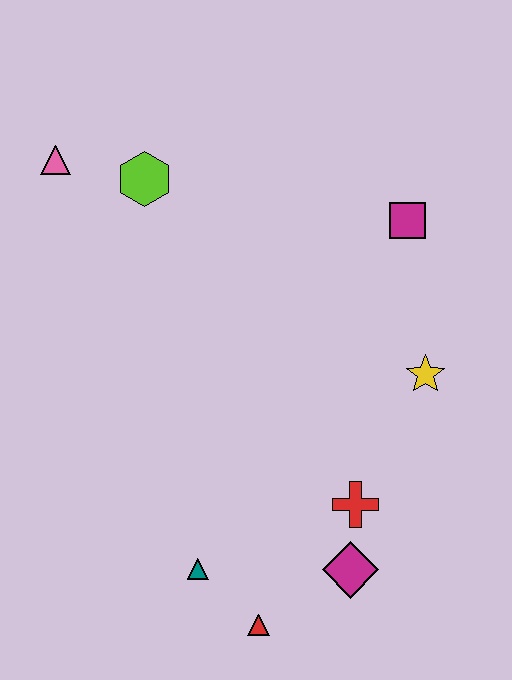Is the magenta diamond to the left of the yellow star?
Yes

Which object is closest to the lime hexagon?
The pink triangle is closest to the lime hexagon.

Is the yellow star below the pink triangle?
Yes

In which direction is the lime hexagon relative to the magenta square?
The lime hexagon is to the left of the magenta square.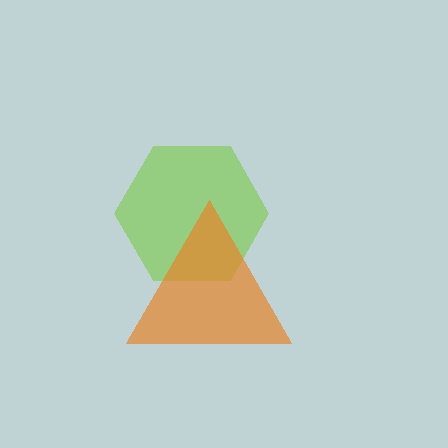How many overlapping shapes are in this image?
There are 2 overlapping shapes in the image.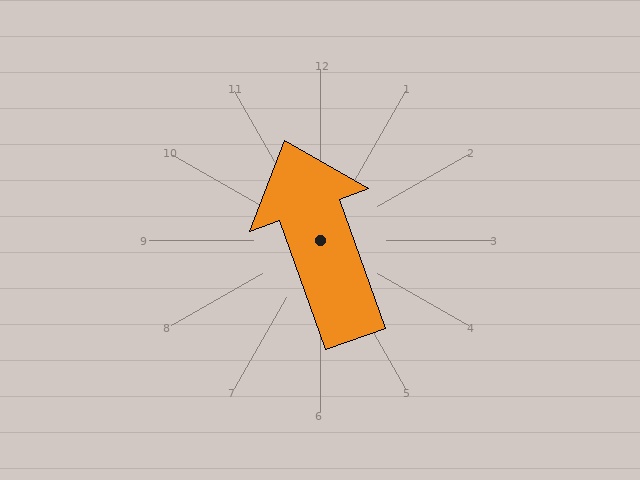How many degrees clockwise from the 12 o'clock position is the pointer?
Approximately 340 degrees.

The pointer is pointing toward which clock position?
Roughly 11 o'clock.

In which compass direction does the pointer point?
North.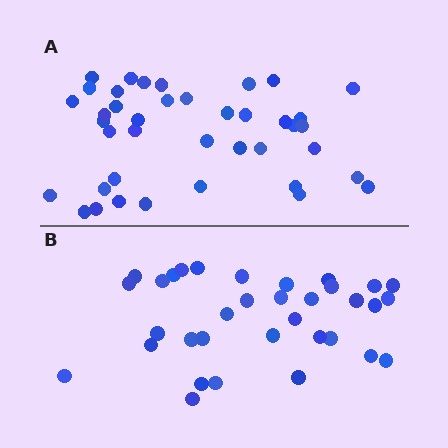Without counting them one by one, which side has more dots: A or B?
Region A (the top region) has more dots.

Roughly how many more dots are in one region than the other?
Region A has about 6 more dots than region B.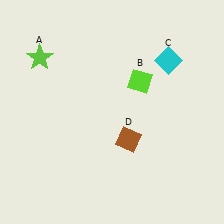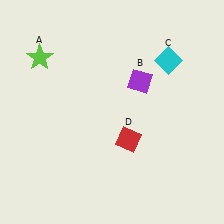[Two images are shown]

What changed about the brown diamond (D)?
In Image 1, D is brown. In Image 2, it changed to red.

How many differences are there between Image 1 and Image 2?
There are 2 differences between the two images.